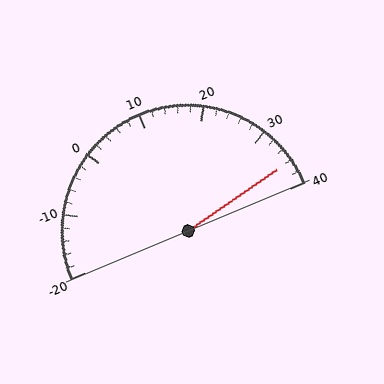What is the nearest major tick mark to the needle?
The nearest major tick mark is 40.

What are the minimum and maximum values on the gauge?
The gauge ranges from -20 to 40.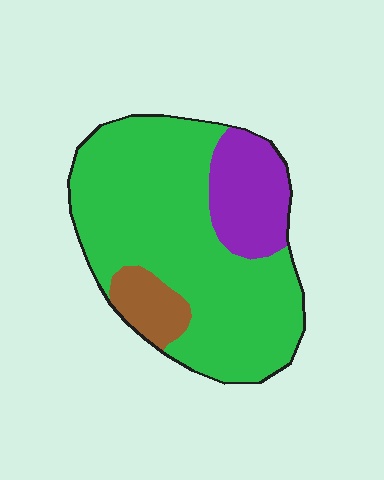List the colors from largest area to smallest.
From largest to smallest: green, purple, brown.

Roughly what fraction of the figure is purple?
Purple takes up about one sixth (1/6) of the figure.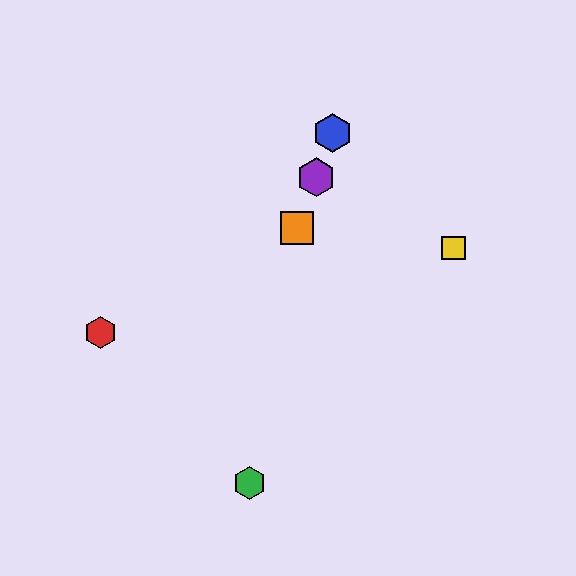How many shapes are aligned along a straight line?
3 shapes (the blue hexagon, the purple hexagon, the orange square) are aligned along a straight line.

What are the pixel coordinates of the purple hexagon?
The purple hexagon is at (316, 177).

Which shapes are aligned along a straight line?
The blue hexagon, the purple hexagon, the orange square are aligned along a straight line.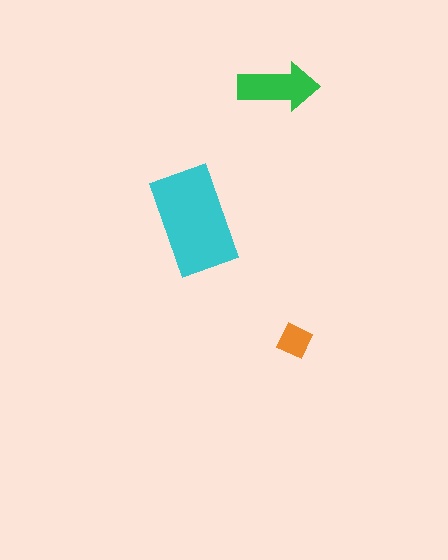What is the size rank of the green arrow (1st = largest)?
2nd.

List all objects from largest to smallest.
The cyan rectangle, the green arrow, the orange square.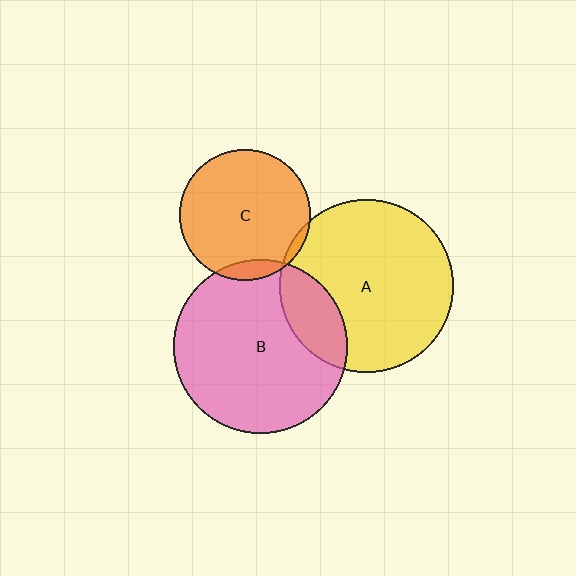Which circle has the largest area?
Circle B (pink).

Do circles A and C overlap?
Yes.